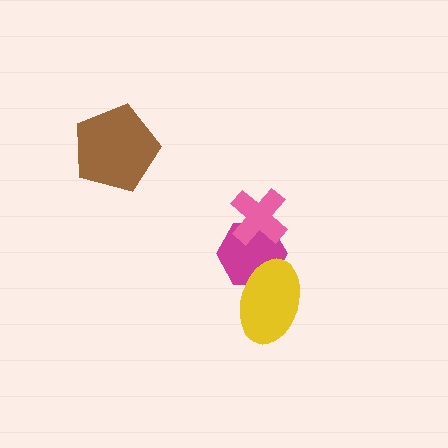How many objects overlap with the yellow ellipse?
1 object overlaps with the yellow ellipse.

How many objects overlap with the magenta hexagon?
2 objects overlap with the magenta hexagon.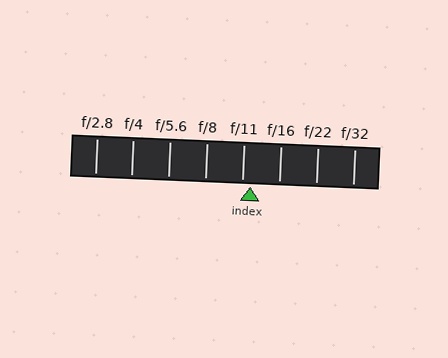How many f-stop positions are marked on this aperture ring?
There are 8 f-stop positions marked.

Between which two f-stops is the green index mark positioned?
The index mark is between f/11 and f/16.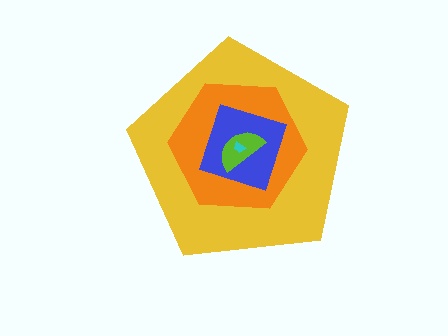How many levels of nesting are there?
5.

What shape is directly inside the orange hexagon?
The blue square.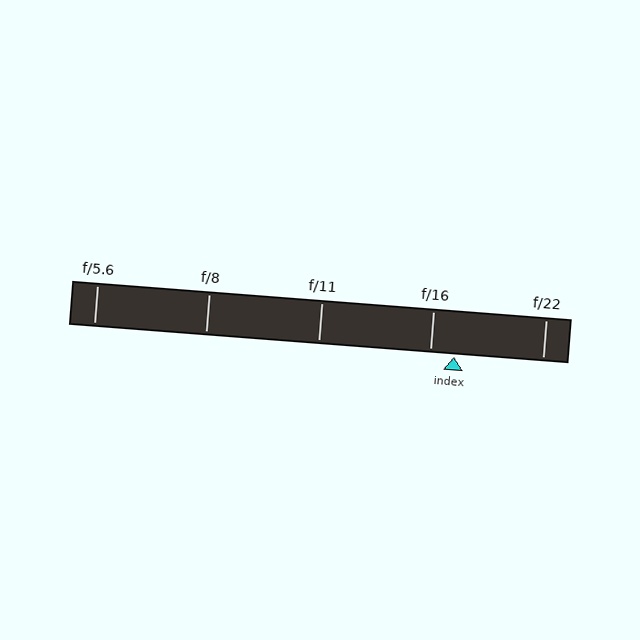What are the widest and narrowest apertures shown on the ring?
The widest aperture shown is f/5.6 and the narrowest is f/22.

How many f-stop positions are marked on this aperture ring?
There are 5 f-stop positions marked.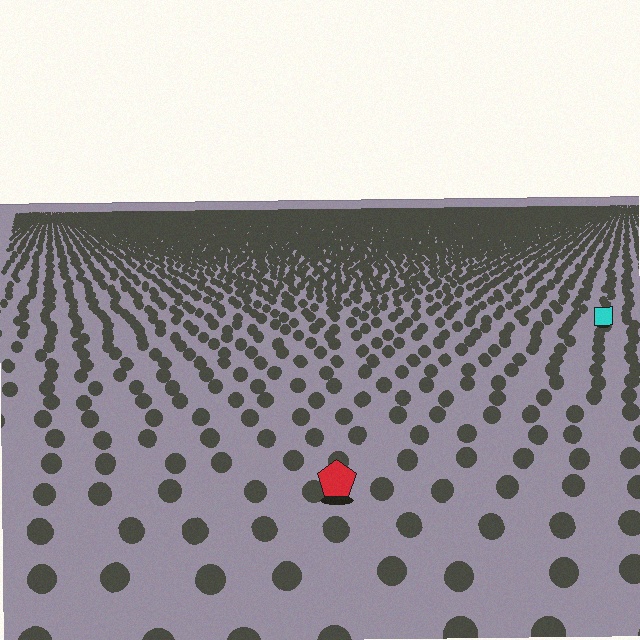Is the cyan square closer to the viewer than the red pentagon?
No. The red pentagon is closer — you can tell from the texture gradient: the ground texture is coarser near it.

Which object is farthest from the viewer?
The cyan square is farthest from the viewer. It appears smaller and the ground texture around it is denser.